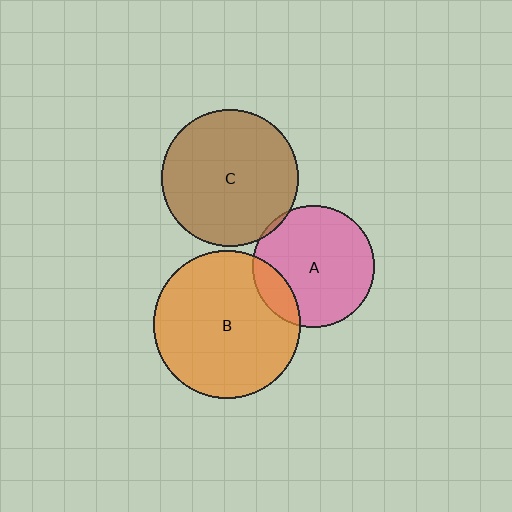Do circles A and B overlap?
Yes.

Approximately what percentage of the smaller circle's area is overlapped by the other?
Approximately 15%.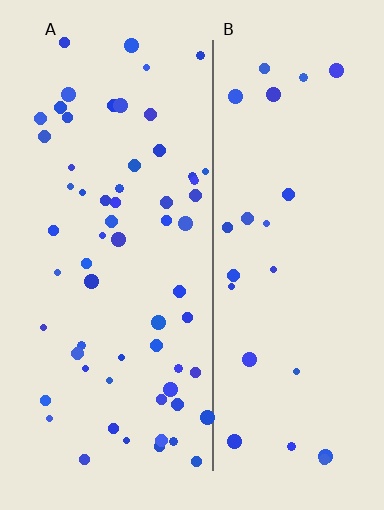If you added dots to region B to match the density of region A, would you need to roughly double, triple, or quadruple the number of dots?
Approximately triple.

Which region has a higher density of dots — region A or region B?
A (the left).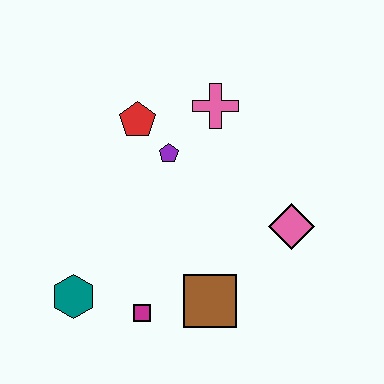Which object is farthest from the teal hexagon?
The pink cross is farthest from the teal hexagon.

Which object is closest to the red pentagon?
The purple pentagon is closest to the red pentagon.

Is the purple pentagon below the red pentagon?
Yes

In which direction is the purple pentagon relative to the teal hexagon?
The purple pentagon is above the teal hexagon.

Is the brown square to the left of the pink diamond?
Yes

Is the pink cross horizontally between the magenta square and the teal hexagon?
No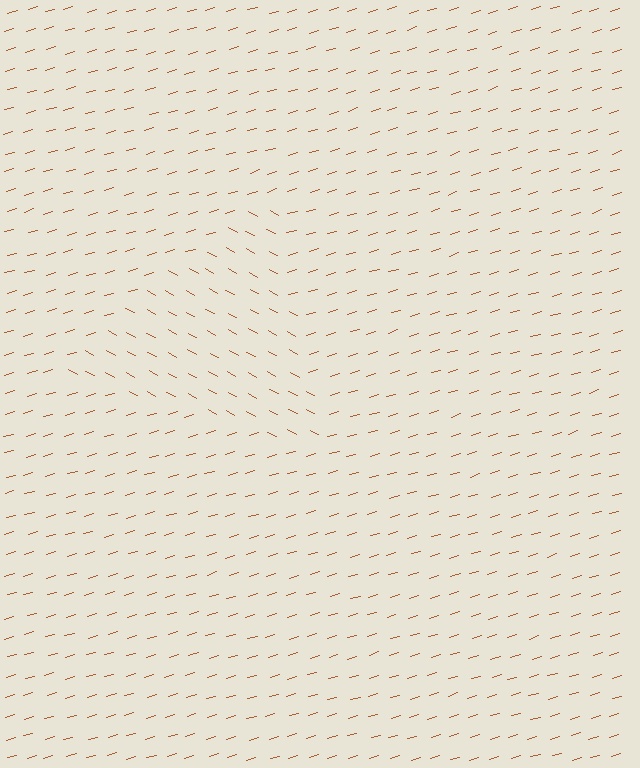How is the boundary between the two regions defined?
The boundary is defined purely by a change in line orientation (approximately 45 degrees difference). All lines are the same color and thickness.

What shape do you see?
I see a triangle.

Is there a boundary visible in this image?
Yes, there is a texture boundary formed by a change in line orientation.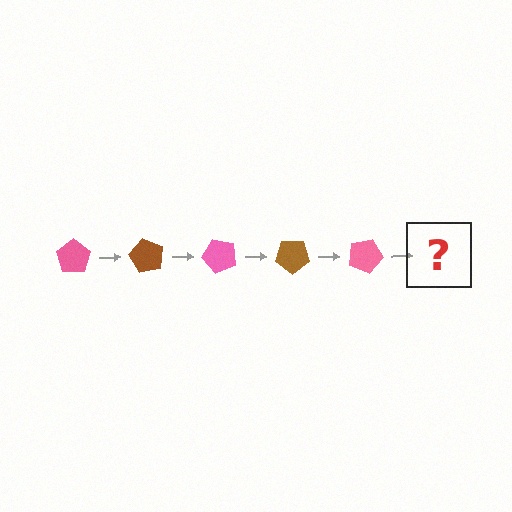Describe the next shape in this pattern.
It should be a brown pentagon, rotated 300 degrees from the start.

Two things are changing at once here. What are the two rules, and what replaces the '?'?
The two rules are that it rotates 60 degrees each step and the color cycles through pink and brown. The '?' should be a brown pentagon, rotated 300 degrees from the start.